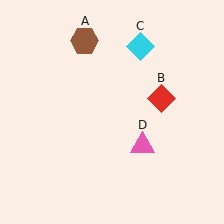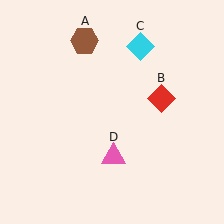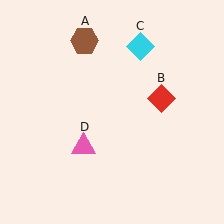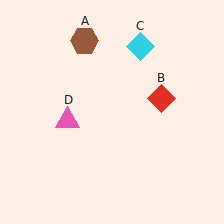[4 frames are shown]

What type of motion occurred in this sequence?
The pink triangle (object D) rotated clockwise around the center of the scene.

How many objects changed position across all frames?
1 object changed position: pink triangle (object D).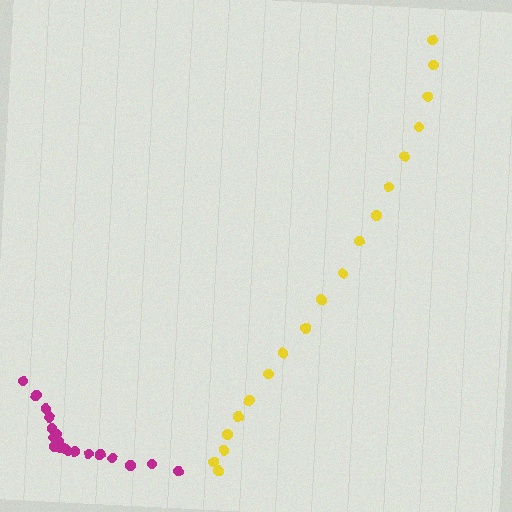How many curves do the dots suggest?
There are 2 distinct paths.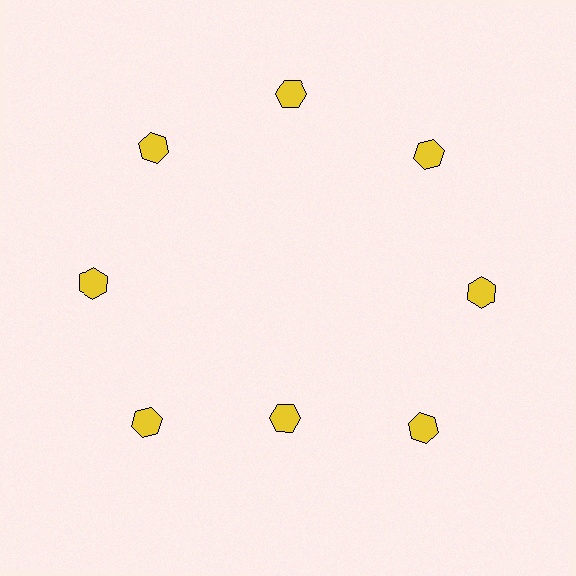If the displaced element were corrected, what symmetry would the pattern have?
It would have 8-fold rotational symmetry — the pattern would map onto itself every 45 degrees.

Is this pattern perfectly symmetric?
No. The 8 yellow hexagons are arranged in a ring, but one element near the 6 o'clock position is pulled inward toward the center, breaking the 8-fold rotational symmetry.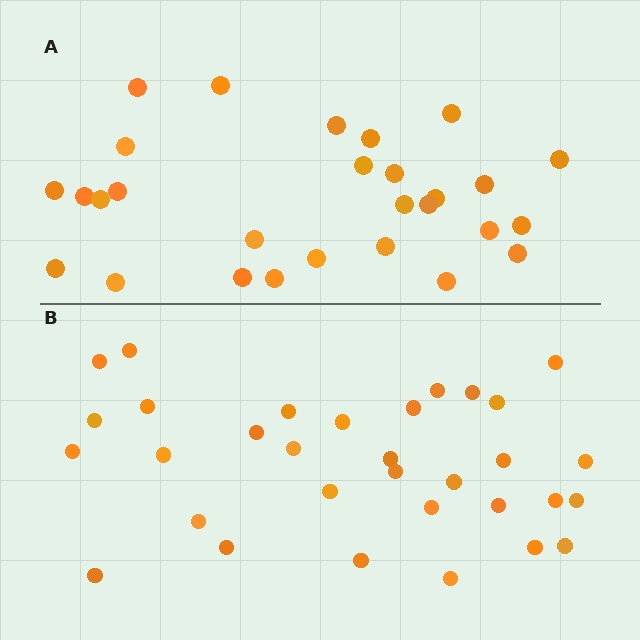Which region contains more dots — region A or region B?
Region B (the bottom region) has more dots.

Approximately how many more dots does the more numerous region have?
Region B has about 4 more dots than region A.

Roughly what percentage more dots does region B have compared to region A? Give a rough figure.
About 15% more.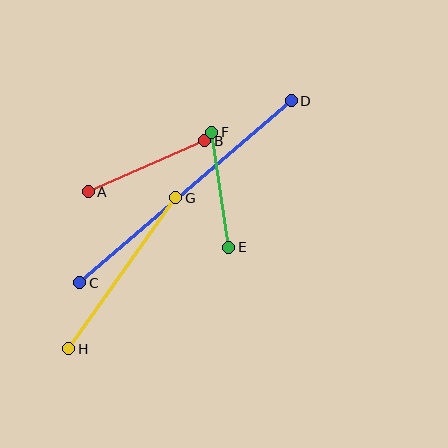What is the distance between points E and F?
The distance is approximately 116 pixels.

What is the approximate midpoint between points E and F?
The midpoint is at approximately (220, 190) pixels.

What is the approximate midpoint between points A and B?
The midpoint is at approximately (146, 166) pixels.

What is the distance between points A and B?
The distance is approximately 127 pixels.